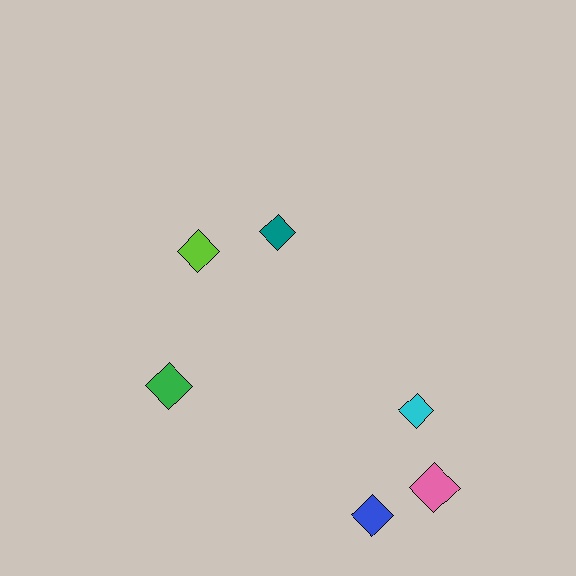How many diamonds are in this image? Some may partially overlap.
There are 6 diamonds.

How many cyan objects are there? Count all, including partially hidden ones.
There is 1 cyan object.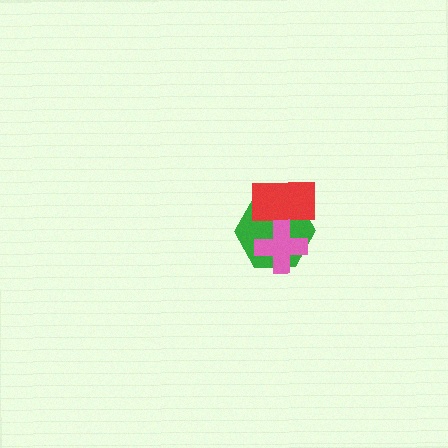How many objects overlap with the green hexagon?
2 objects overlap with the green hexagon.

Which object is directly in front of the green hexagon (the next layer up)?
The red rectangle is directly in front of the green hexagon.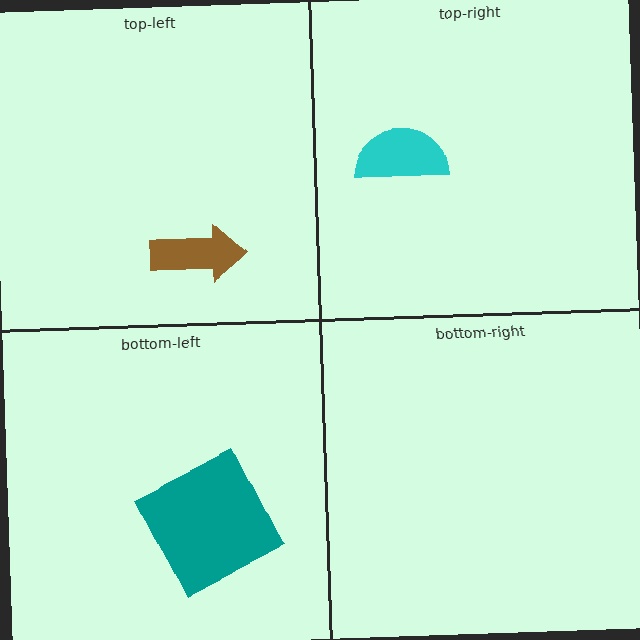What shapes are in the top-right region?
The cyan semicircle.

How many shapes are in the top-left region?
1.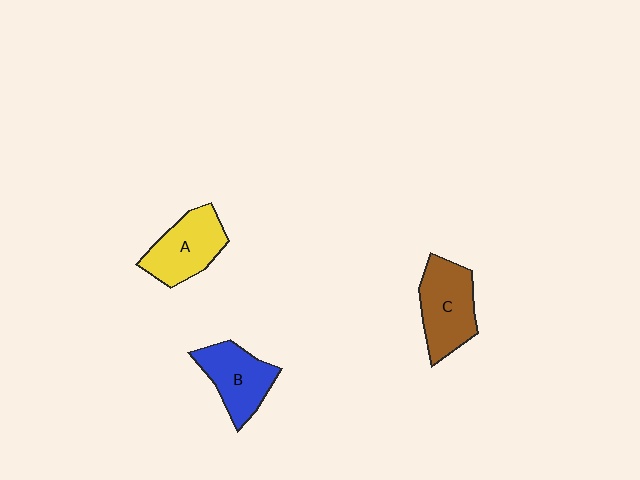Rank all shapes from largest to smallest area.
From largest to smallest: C (brown), A (yellow), B (blue).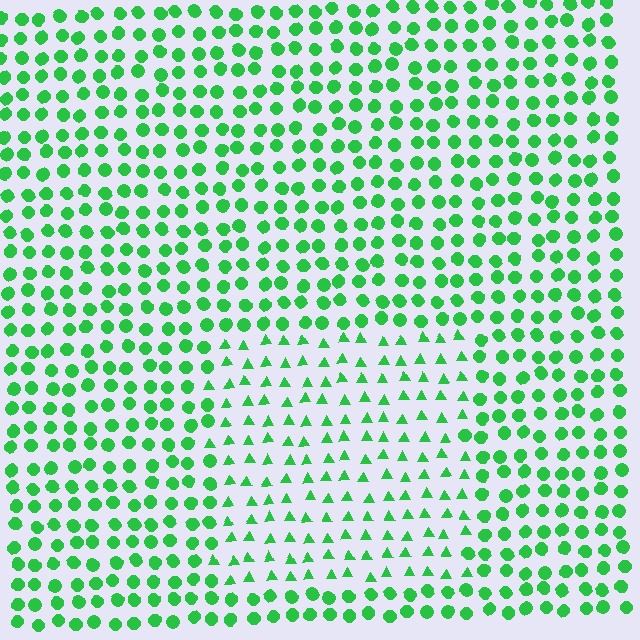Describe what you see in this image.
The image is filled with small green elements arranged in a uniform grid. A rectangle-shaped region contains triangles, while the surrounding area contains circles. The boundary is defined purely by the change in element shape.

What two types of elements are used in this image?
The image uses triangles inside the rectangle region and circles outside it.